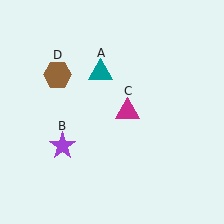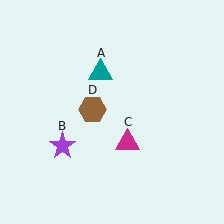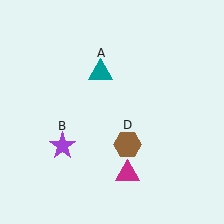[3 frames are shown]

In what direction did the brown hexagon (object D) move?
The brown hexagon (object D) moved down and to the right.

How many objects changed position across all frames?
2 objects changed position: magenta triangle (object C), brown hexagon (object D).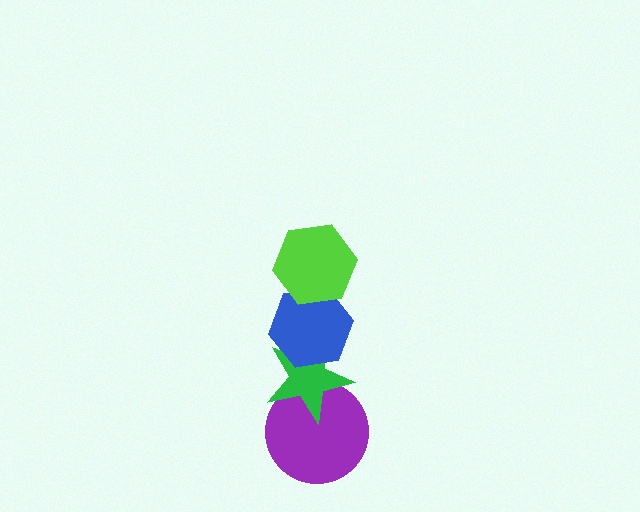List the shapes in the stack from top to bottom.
From top to bottom: the lime hexagon, the blue hexagon, the green star, the purple circle.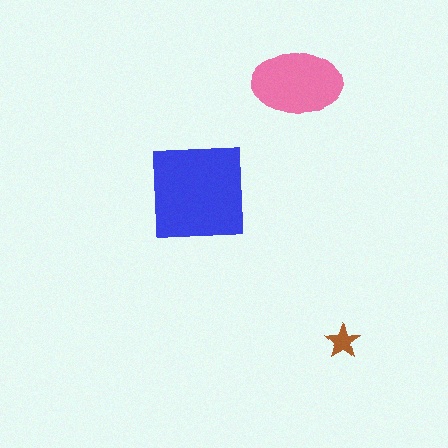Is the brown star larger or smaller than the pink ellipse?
Smaller.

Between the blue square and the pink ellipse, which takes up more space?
The blue square.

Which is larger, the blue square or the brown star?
The blue square.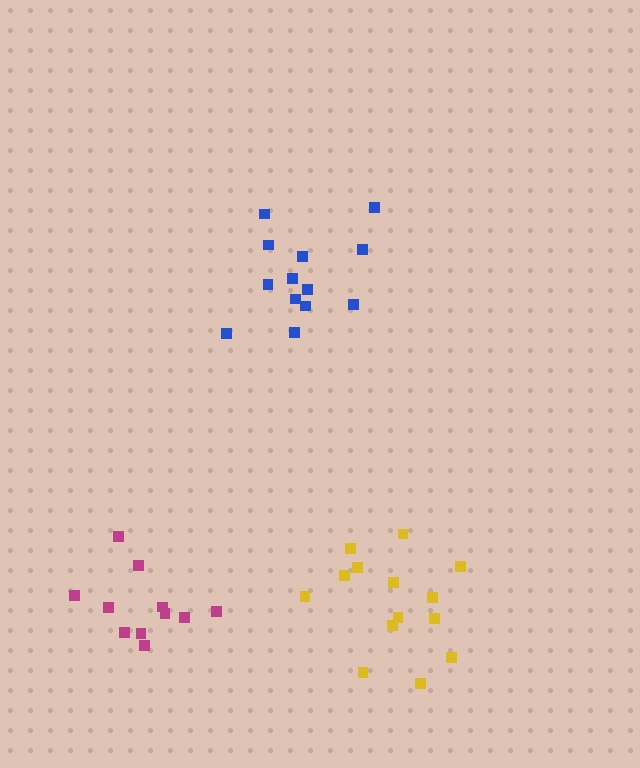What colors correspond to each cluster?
The clusters are colored: magenta, yellow, blue.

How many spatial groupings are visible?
There are 3 spatial groupings.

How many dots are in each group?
Group 1: 11 dots, Group 2: 14 dots, Group 3: 13 dots (38 total).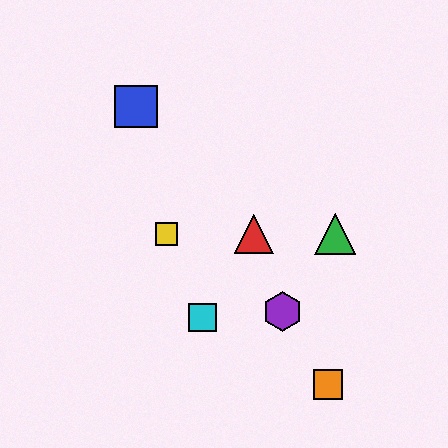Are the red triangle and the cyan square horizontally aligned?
No, the red triangle is at y≈234 and the cyan square is at y≈317.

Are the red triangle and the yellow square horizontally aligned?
Yes, both are at y≈234.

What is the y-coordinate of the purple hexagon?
The purple hexagon is at y≈312.